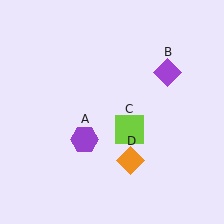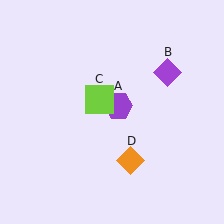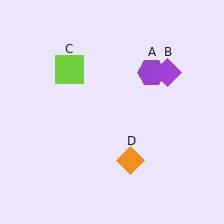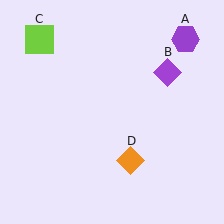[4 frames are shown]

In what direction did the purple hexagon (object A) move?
The purple hexagon (object A) moved up and to the right.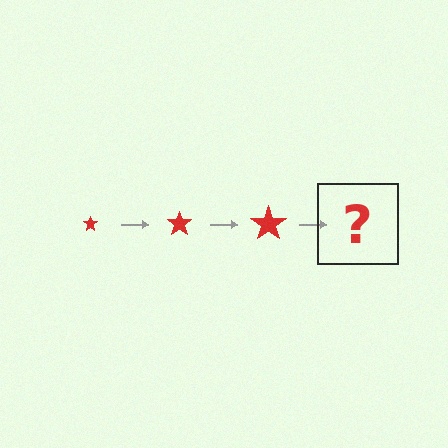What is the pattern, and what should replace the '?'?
The pattern is that the star gets progressively larger each step. The '?' should be a red star, larger than the previous one.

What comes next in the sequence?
The next element should be a red star, larger than the previous one.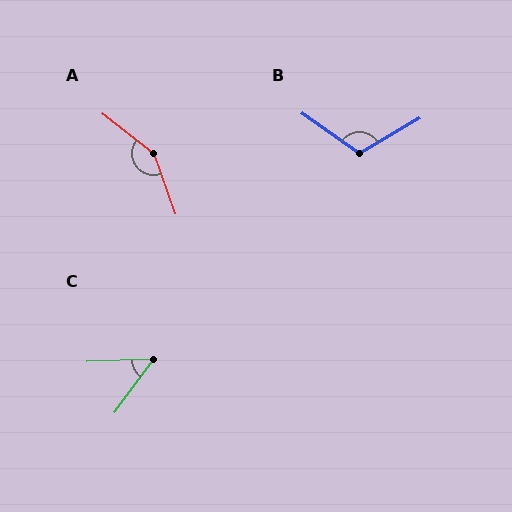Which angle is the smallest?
C, at approximately 51 degrees.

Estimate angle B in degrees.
Approximately 114 degrees.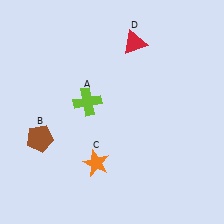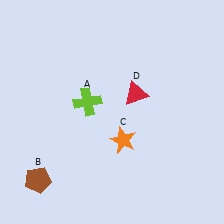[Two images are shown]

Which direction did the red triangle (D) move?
The red triangle (D) moved down.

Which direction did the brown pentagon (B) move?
The brown pentagon (B) moved down.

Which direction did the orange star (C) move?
The orange star (C) moved right.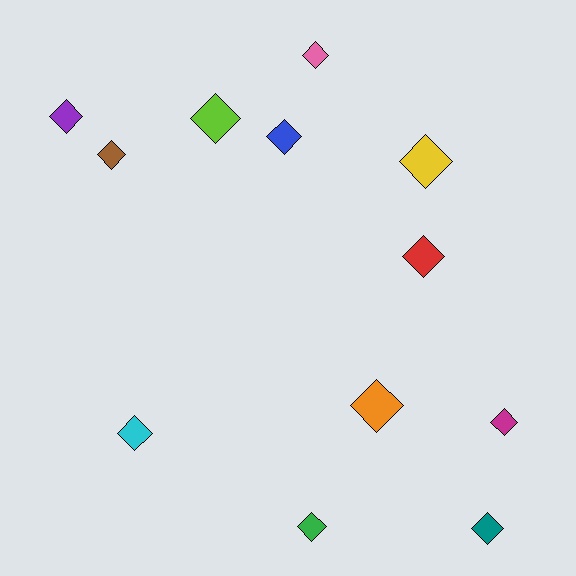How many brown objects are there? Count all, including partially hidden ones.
There is 1 brown object.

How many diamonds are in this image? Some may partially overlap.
There are 12 diamonds.